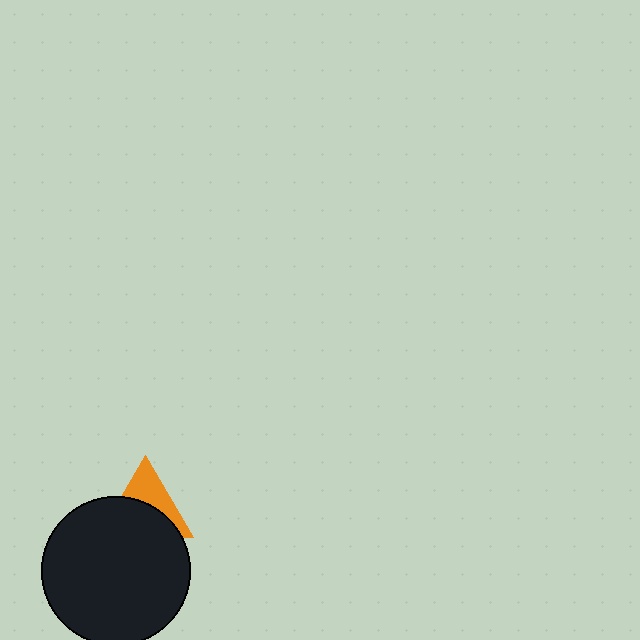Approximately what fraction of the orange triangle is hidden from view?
Roughly 57% of the orange triangle is hidden behind the black circle.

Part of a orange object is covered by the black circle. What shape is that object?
It is a triangle.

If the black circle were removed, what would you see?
You would see the complete orange triangle.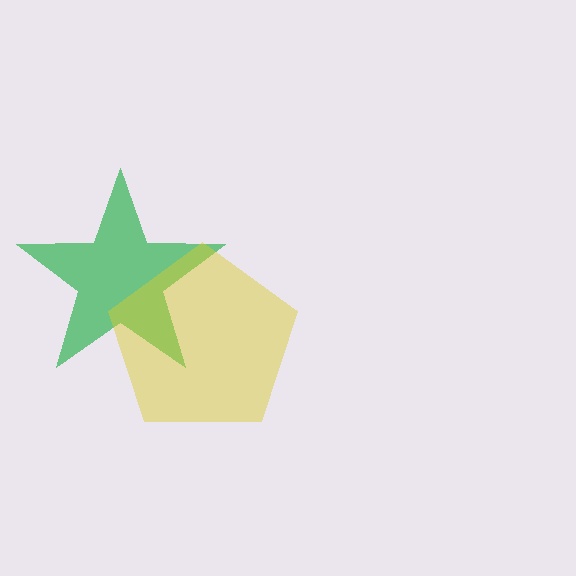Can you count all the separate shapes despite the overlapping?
Yes, there are 2 separate shapes.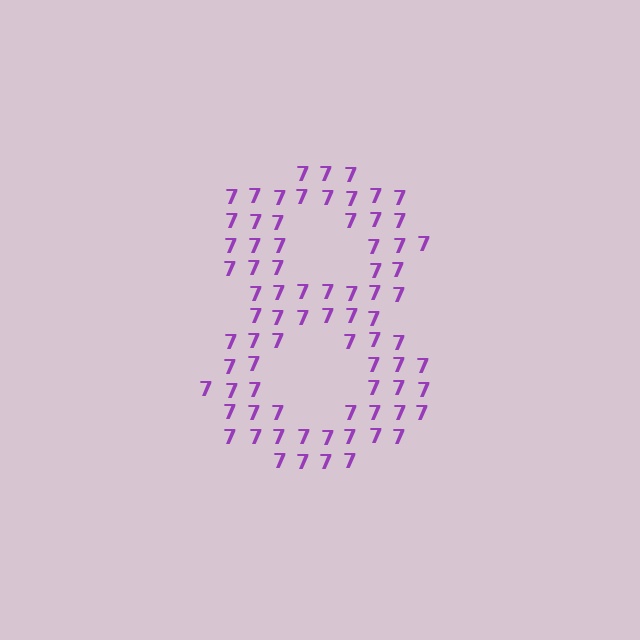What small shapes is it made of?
It is made of small digit 7's.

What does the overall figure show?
The overall figure shows the digit 8.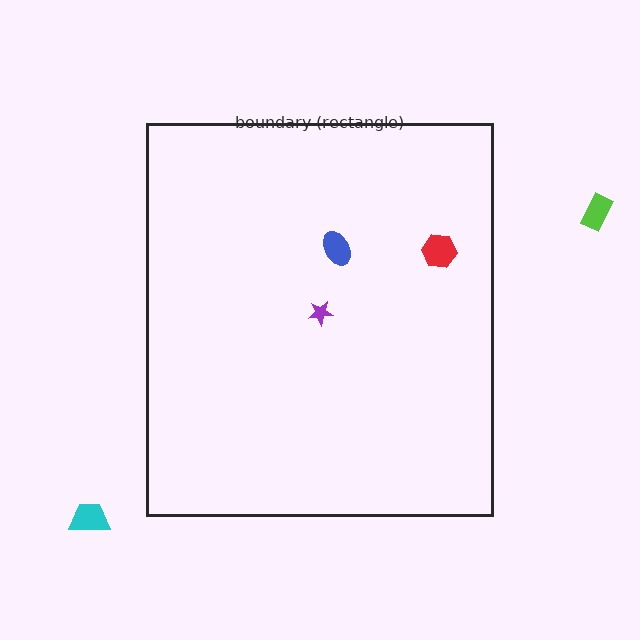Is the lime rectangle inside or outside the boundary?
Outside.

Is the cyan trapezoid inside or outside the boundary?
Outside.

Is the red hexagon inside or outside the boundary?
Inside.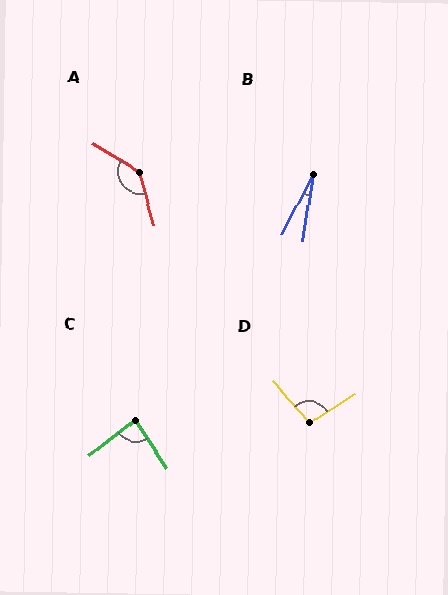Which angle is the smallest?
B, at approximately 19 degrees.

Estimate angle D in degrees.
Approximately 99 degrees.